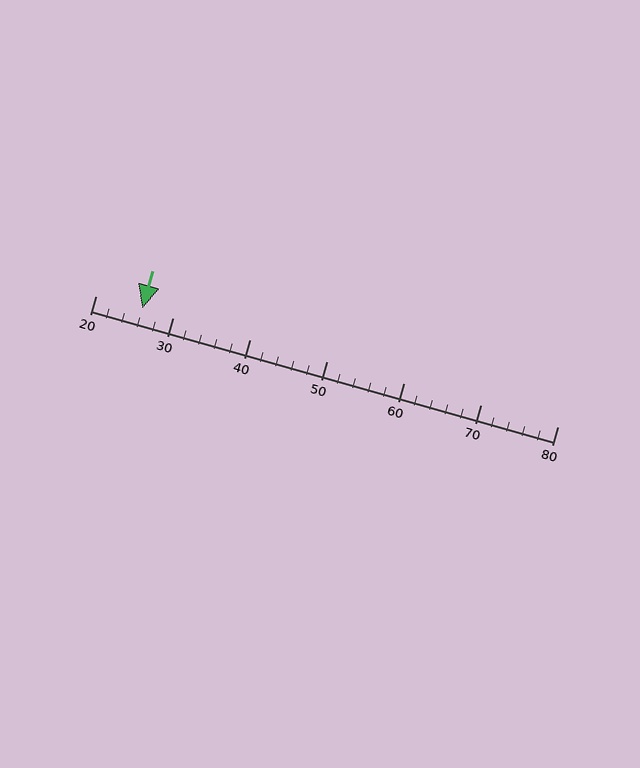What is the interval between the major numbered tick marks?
The major tick marks are spaced 10 units apart.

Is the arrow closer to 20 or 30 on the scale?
The arrow is closer to 30.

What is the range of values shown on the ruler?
The ruler shows values from 20 to 80.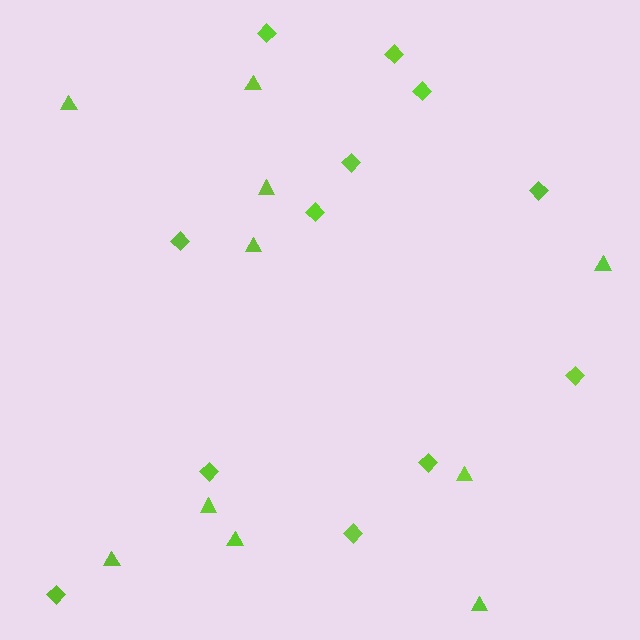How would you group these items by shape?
There are 2 groups: one group of diamonds (12) and one group of triangles (10).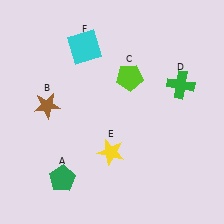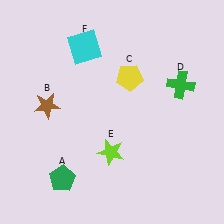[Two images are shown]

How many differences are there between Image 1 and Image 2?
There are 2 differences between the two images.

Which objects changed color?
C changed from lime to yellow. E changed from yellow to lime.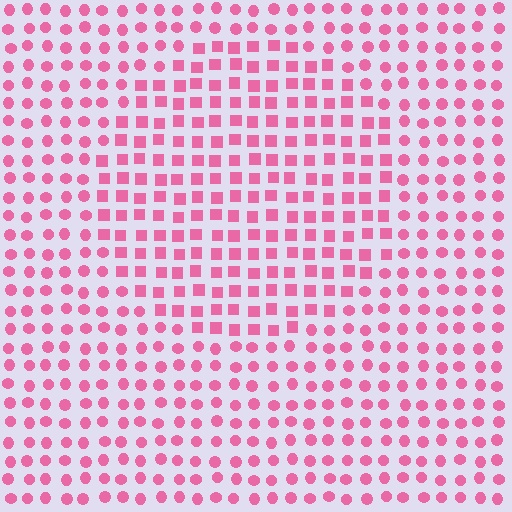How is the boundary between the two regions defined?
The boundary is defined by a change in element shape: squares inside vs. circles outside. All elements share the same color and spacing.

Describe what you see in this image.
The image is filled with small pink elements arranged in a uniform grid. A circle-shaped region contains squares, while the surrounding area contains circles. The boundary is defined purely by the change in element shape.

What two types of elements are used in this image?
The image uses squares inside the circle region and circles outside it.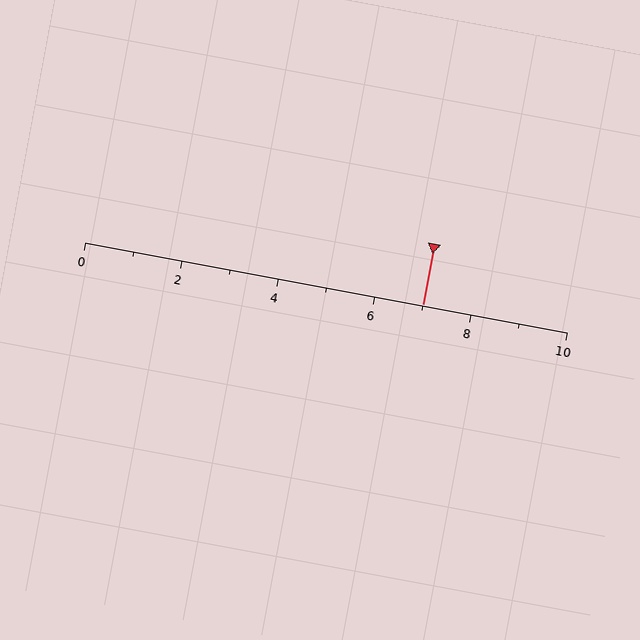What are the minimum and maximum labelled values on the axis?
The axis runs from 0 to 10.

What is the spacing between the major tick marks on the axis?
The major ticks are spaced 2 apart.